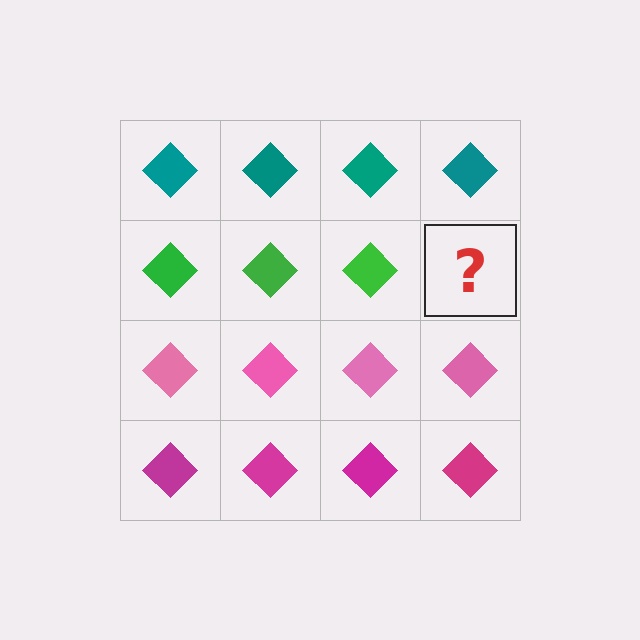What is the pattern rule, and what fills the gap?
The rule is that each row has a consistent color. The gap should be filled with a green diamond.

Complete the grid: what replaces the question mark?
The question mark should be replaced with a green diamond.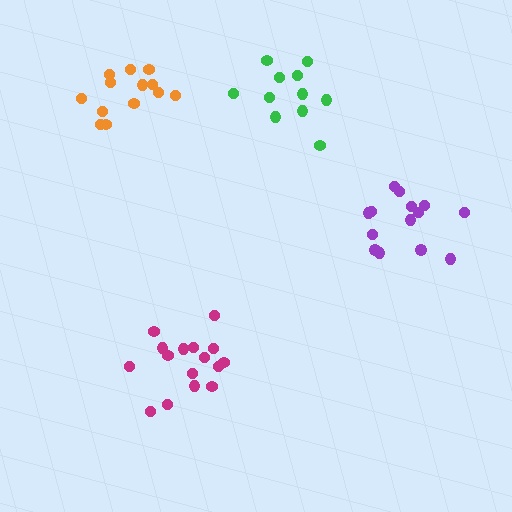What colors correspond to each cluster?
The clusters are colored: green, purple, magenta, orange.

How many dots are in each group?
Group 1: 11 dots, Group 2: 14 dots, Group 3: 16 dots, Group 4: 13 dots (54 total).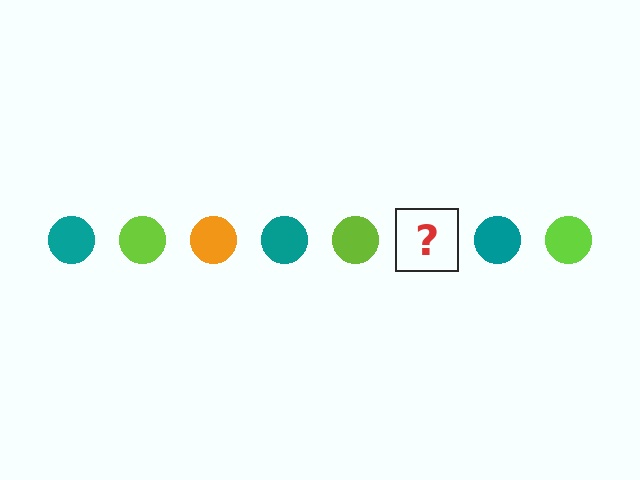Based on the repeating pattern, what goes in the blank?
The blank should be an orange circle.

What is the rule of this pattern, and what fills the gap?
The rule is that the pattern cycles through teal, lime, orange circles. The gap should be filled with an orange circle.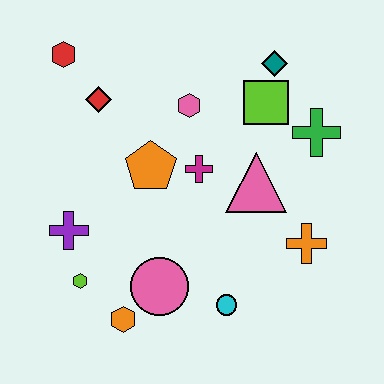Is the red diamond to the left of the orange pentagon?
Yes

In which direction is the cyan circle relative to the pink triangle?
The cyan circle is below the pink triangle.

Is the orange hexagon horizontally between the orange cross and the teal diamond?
No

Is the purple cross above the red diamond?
No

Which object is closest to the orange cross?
The pink triangle is closest to the orange cross.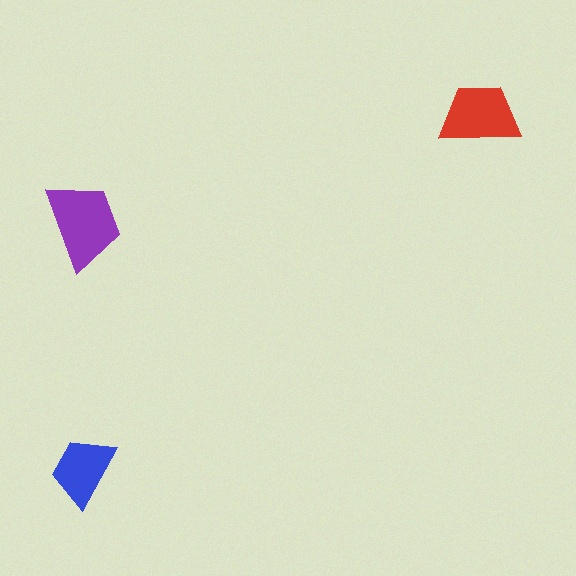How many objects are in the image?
There are 3 objects in the image.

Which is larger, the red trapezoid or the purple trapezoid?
The purple one.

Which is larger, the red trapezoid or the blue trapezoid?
The red one.